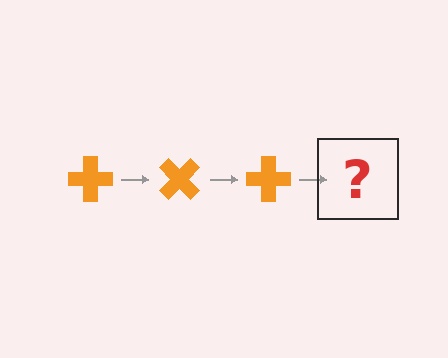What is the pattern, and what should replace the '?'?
The pattern is that the cross rotates 45 degrees each step. The '?' should be an orange cross rotated 135 degrees.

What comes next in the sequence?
The next element should be an orange cross rotated 135 degrees.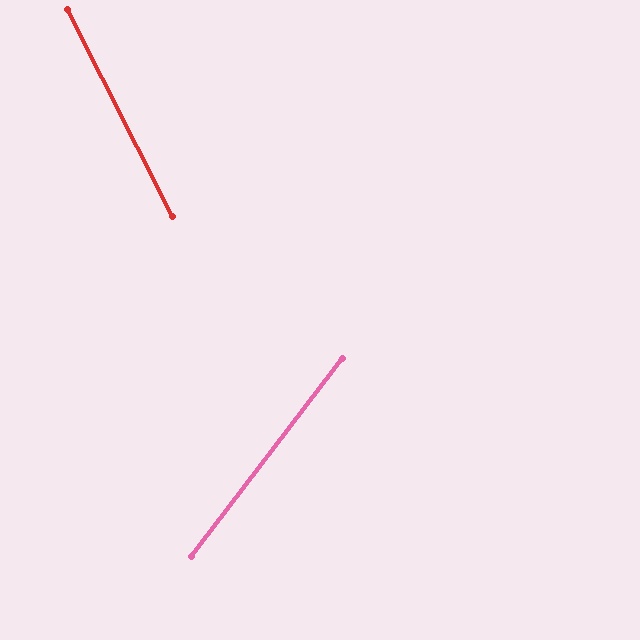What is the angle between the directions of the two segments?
Approximately 64 degrees.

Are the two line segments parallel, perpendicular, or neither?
Neither parallel nor perpendicular — they differ by about 64°.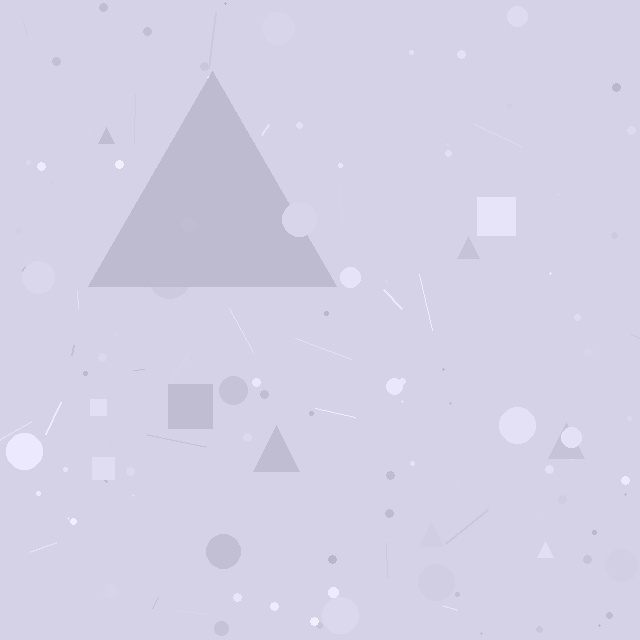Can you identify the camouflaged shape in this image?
The camouflaged shape is a triangle.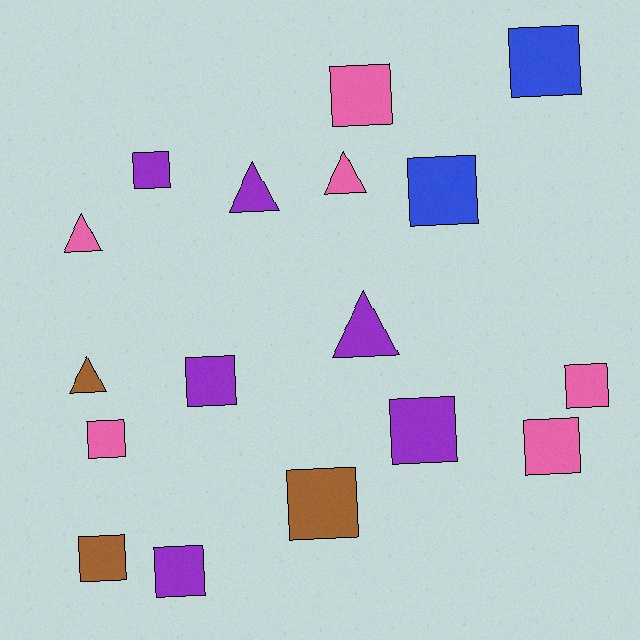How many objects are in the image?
There are 17 objects.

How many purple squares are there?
There are 4 purple squares.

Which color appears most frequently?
Purple, with 6 objects.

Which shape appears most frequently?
Square, with 12 objects.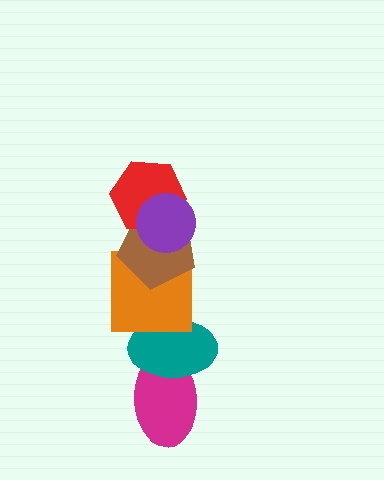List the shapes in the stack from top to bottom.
From top to bottom: the purple circle, the red hexagon, the brown pentagon, the orange square, the teal ellipse, the magenta ellipse.